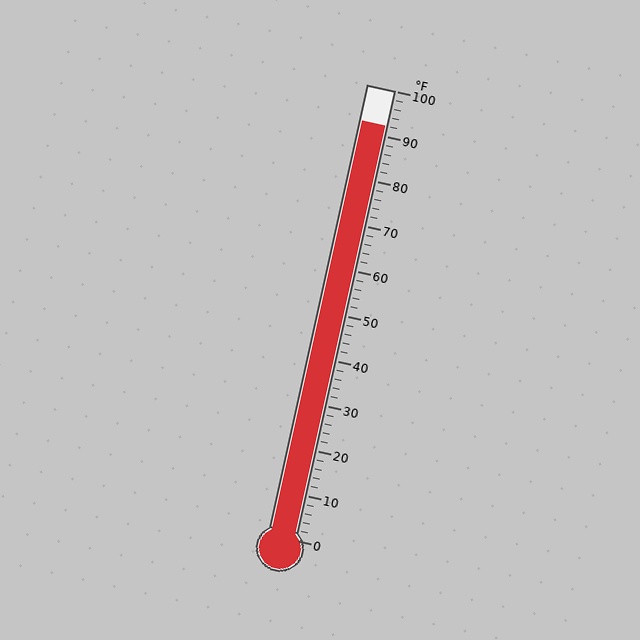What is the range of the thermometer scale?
The thermometer scale ranges from 0°F to 100°F.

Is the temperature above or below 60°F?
The temperature is above 60°F.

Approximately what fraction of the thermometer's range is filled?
The thermometer is filled to approximately 90% of its range.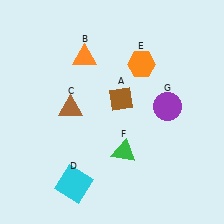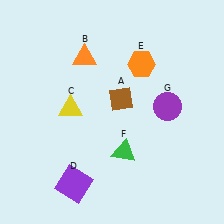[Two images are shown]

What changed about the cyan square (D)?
In Image 1, D is cyan. In Image 2, it changed to purple.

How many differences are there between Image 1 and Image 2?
There are 2 differences between the two images.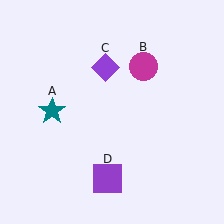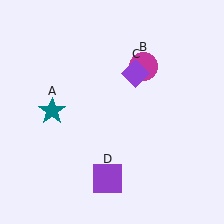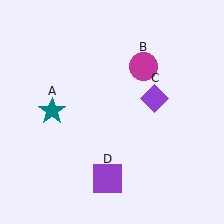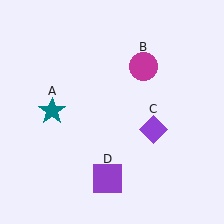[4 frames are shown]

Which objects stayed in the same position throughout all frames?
Teal star (object A) and magenta circle (object B) and purple square (object D) remained stationary.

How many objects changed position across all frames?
1 object changed position: purple diamond (object C).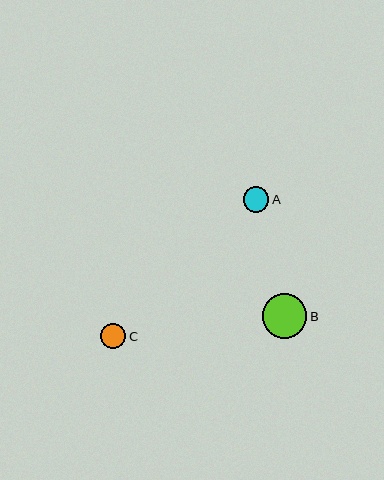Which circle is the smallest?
Circle C is the smallest with a size of approximately 25 pixels.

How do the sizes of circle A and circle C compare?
Circle A and circle C are approximately the same size.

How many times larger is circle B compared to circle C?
Circle B is approximately 1.8 times the size of circle C.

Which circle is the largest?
Circle B is the largest with a size of approximately 45 pixels.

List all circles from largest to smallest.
From largest to smallest: B, A, C.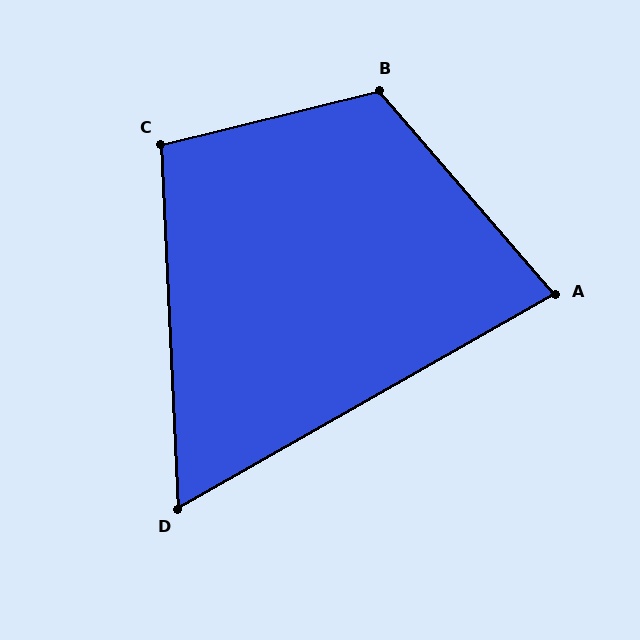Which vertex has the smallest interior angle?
D, at approximately 63 degrees.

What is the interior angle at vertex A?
Approximately 79 degrees (acute).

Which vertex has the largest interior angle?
B, at approximately 117 degrees.